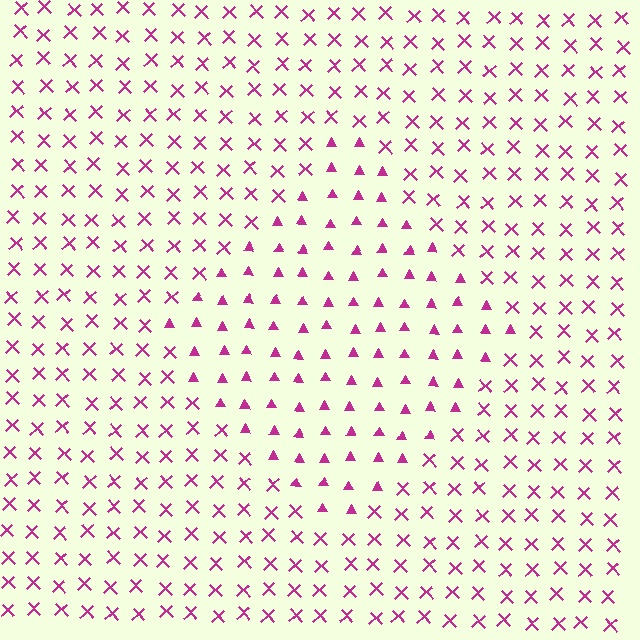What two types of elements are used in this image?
The image uses triangles inside the diamond region and X marks outside it.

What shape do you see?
I see a diamond.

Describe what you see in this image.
The image is filled with small magenta elements arranged in a uniform grid. A diamond-shaped region contains triangles, while the surrounding area contains X marks. The boundary is defined purely by the change in element shape.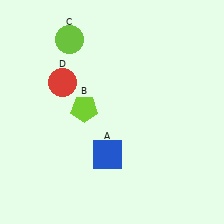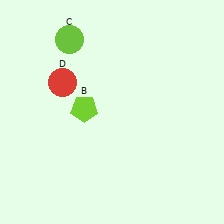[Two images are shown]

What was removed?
The blue square (A) was removed in Image 2.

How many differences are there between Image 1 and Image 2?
There is 1 difference between the two images.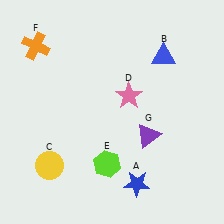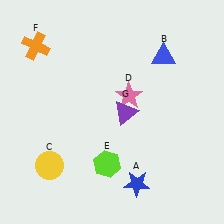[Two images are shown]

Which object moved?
The purple triangle (G) moved up.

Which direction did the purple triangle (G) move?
The purple triangle (G) moved up.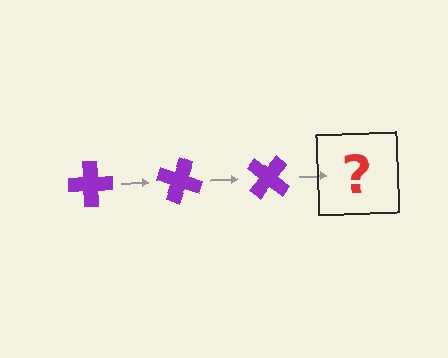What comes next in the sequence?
The next element should be a purple cross rotated 60 degrees.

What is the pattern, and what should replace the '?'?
The pattern is that the cross rotates 20 degrees each step. The '?' should be a purple cross rotated 60 degrees.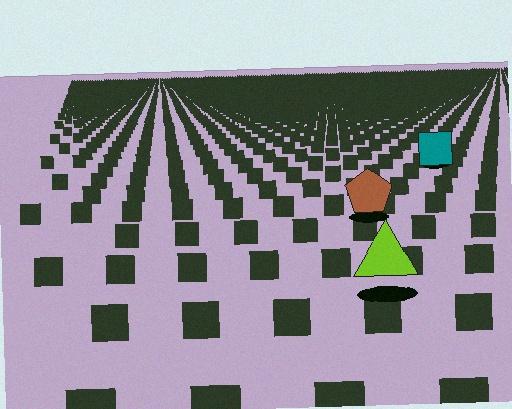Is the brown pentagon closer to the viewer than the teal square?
Yes. The brown pentagon is closer — you can tell from the texture gradient: the ground texture is coarser near it.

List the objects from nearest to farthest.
From nearest to farthest: the lime triangle, the brown pentagon, the teal square.